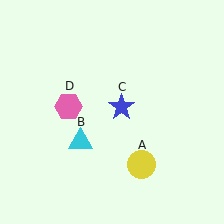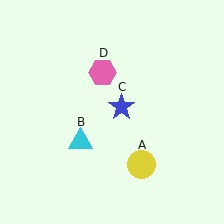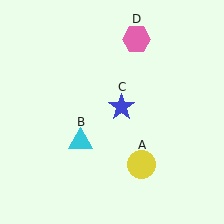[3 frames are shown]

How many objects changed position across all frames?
1 object changed position: pink hexagon (object D).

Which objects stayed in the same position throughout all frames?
Yellow circle (object A) and cyan triangle (object B) and blue star (object C) remained stationary.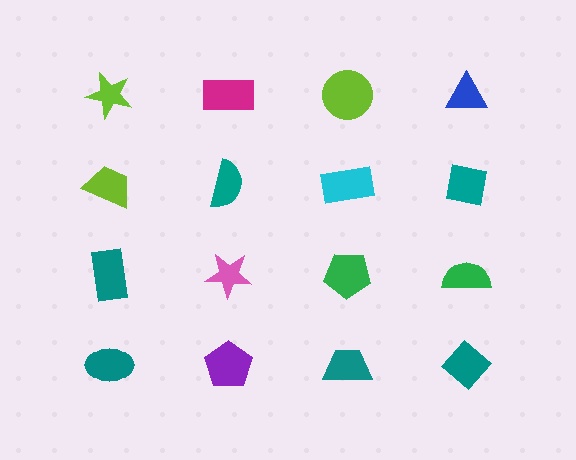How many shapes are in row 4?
4 shapes.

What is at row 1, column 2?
A magenta rectangle.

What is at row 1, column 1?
A lime star.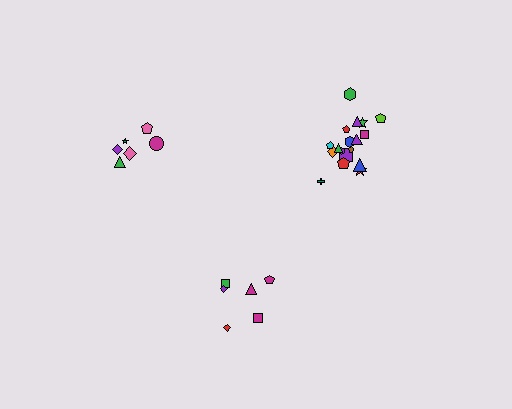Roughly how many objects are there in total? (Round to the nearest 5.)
Roughly 30 objects in total.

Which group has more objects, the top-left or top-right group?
The top-right group.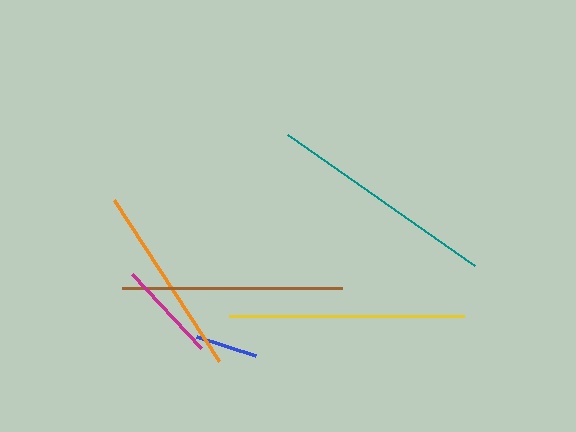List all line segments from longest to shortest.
From longest to shortest: yellow, teal, brown, orange, magenta, blue.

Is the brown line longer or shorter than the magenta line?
The brown line is longer than the magenta line.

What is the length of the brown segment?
The brown segment is approximately 220 pixels long.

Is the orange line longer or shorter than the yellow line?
The yellow line is longer than the orange line.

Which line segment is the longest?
The yellow line is the longest at approximately 234 pixels.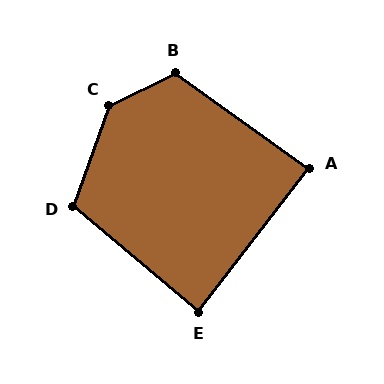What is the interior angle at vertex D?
Approximately 111 degrees (obtuse).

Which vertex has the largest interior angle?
C, at approximately 135 degrees.